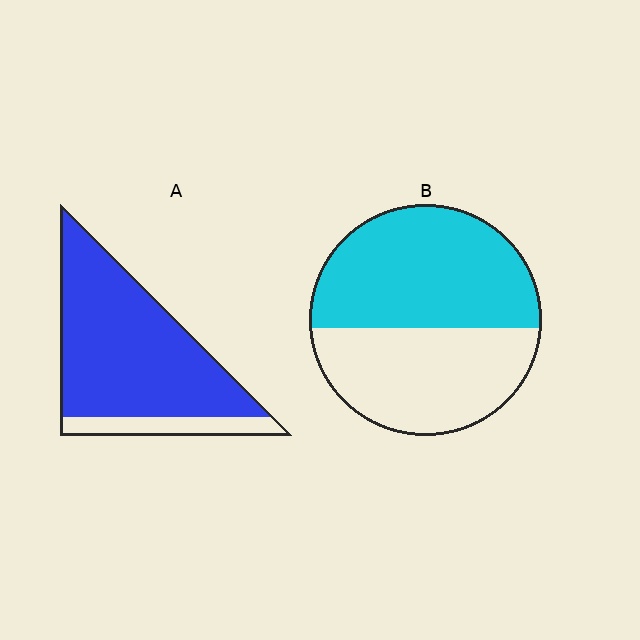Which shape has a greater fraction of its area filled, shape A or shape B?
Shape A.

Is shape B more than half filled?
Yes.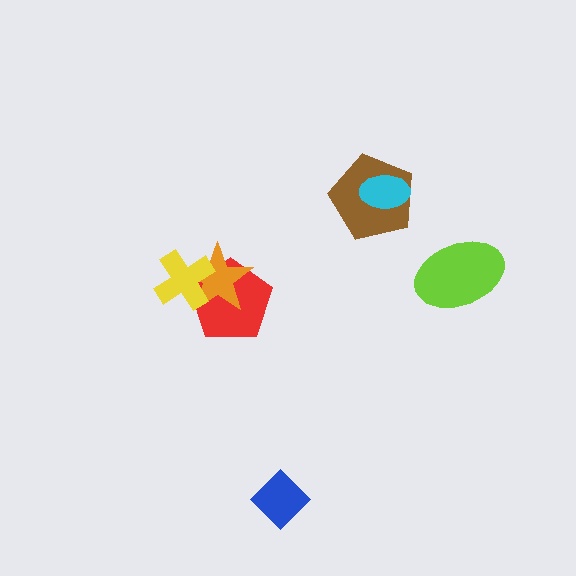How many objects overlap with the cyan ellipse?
1 object overlaps with the cyan ellipse.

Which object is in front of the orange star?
The yellow cross is in front of the orange star.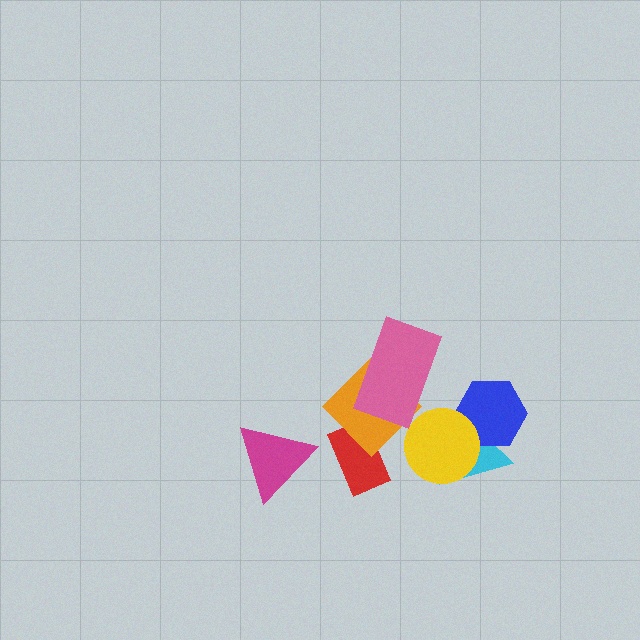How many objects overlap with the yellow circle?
2 objects overlap with the yellow circle.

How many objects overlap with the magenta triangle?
0 objects overlap with the magenta triangle.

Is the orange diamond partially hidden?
Yes, it is partially covered by another shape.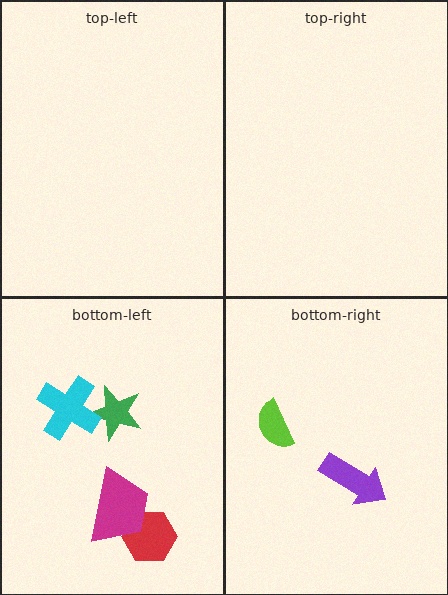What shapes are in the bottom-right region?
The purple arrow, the lime semicircle.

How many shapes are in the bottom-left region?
4.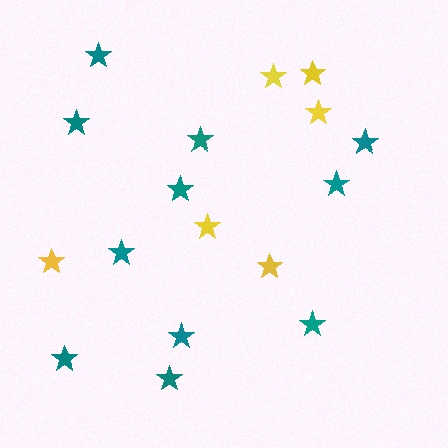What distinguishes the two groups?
There are 2 groups: one group of teal stars (11) and one group of yellow stars (6).